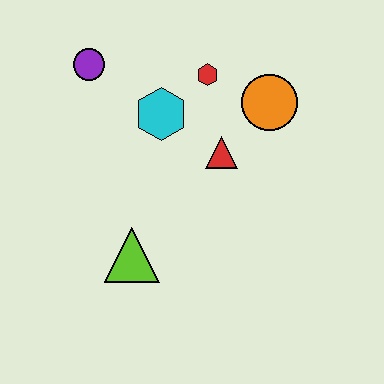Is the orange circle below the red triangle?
No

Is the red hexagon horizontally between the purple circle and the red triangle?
Yes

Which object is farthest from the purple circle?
The lime triangle is farthest from the purple circle.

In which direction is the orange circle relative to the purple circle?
The orange circle is to the right of the purple circle.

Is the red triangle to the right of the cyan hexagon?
Yes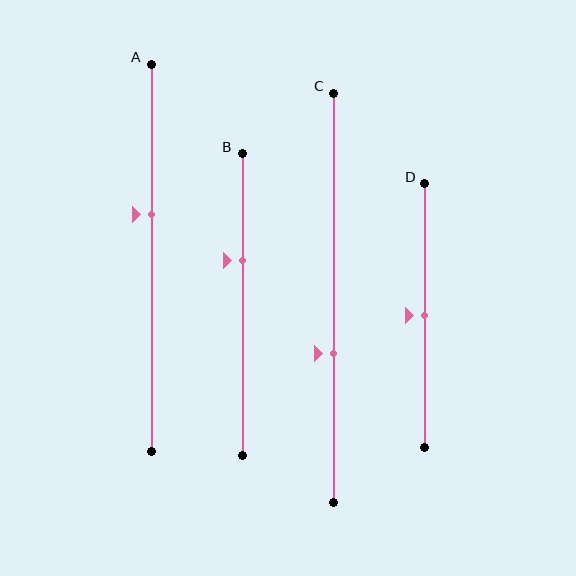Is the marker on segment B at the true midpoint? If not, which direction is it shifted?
No, the marker on segment B is shifted upward by about 15% of the segment length.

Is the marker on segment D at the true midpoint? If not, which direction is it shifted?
Yes, the marker on segment D is at the true midpoint.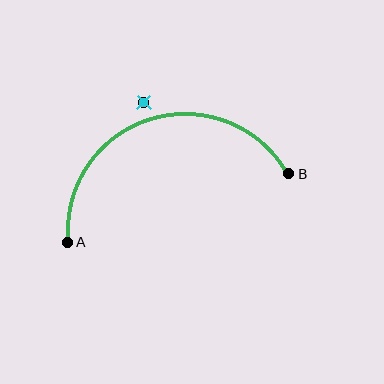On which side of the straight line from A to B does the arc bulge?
The arc bulges above the straight line connecting A and B.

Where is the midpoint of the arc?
The arc midpoint is the point on the curve farthest from the straight line joining A and B. It sits above that line.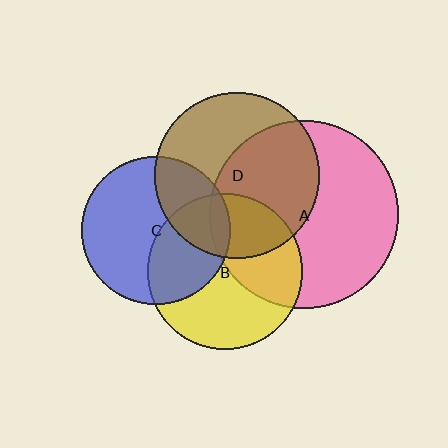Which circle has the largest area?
Circle A (pink).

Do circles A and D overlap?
Yes.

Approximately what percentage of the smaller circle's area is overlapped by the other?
Approximately 55%.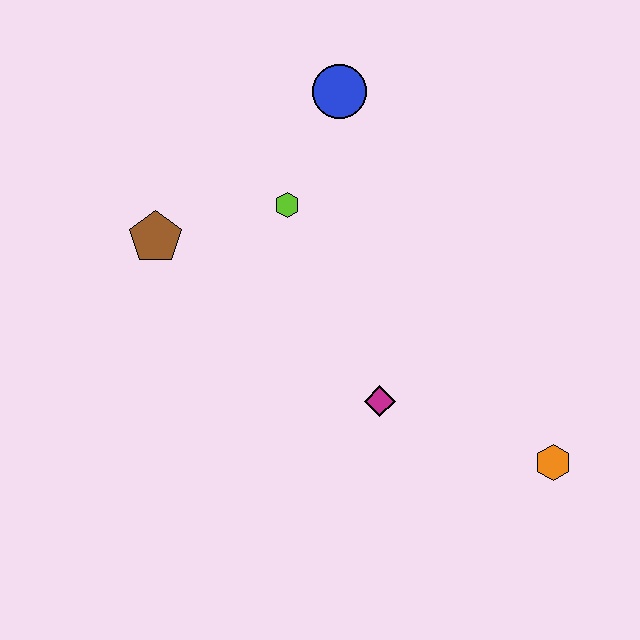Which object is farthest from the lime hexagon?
The orange hexagon is farthest from the lime hexagon.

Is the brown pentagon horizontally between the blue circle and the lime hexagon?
No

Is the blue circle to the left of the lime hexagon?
No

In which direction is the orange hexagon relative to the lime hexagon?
The orange hexagon is to the right of the lime hexagon.